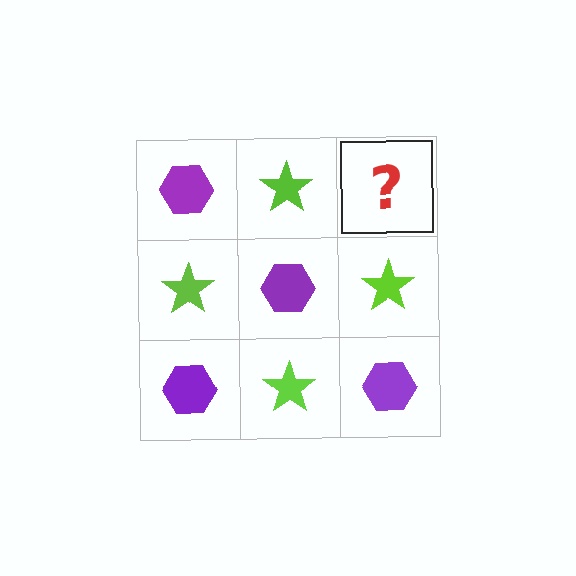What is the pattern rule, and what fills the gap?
The rule is that it alternates purple hexagon and lime star in a checkerboard pattern. The gap should be filled with a purple hexagon.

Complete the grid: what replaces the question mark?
The question mark should be replaced with a purple hexagon.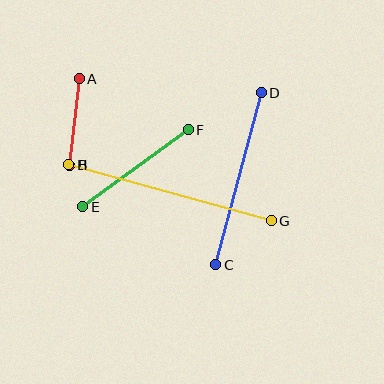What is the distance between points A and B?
The distance is approximately 87 pixels.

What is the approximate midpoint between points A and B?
The midpoint is at approximately (74, 122) pixels.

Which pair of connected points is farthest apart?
Points G and H are farthest apart.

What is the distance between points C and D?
The distance is approximately 178 pixels.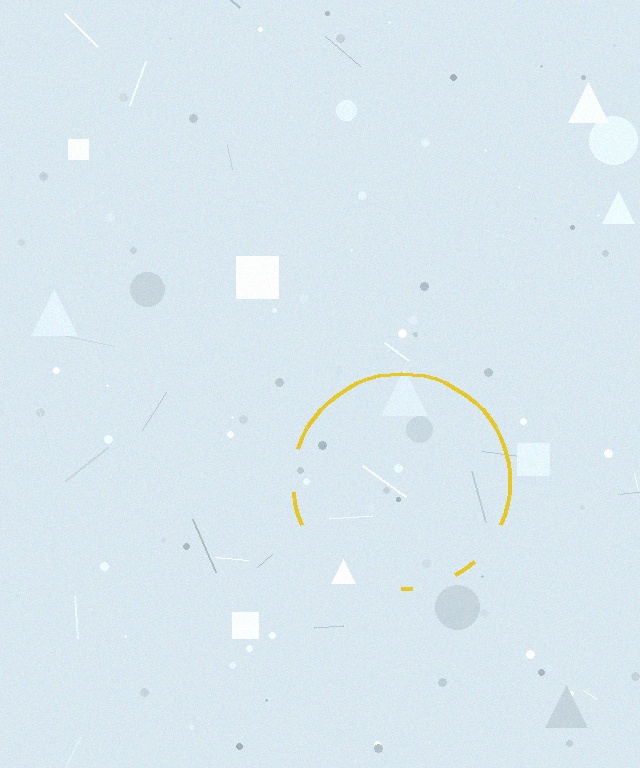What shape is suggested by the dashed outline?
The dashed outline suggests a circle.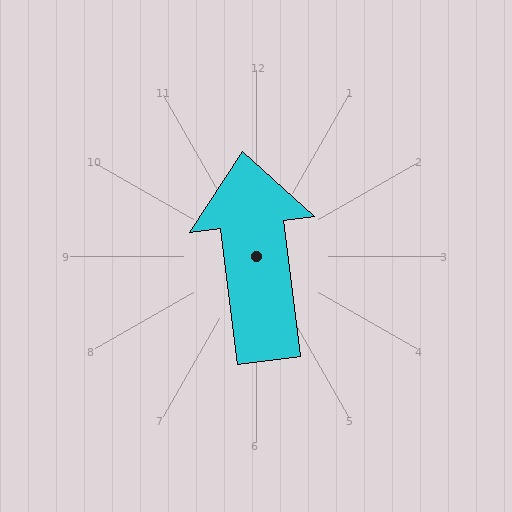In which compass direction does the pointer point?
North.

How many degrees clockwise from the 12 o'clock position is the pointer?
Approximately 353 degrees.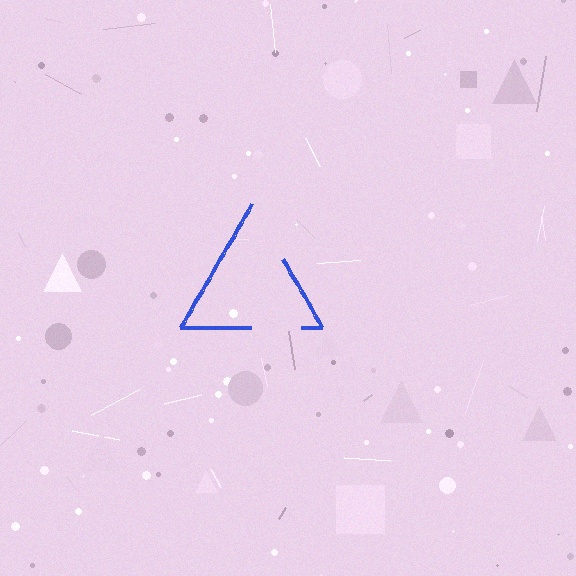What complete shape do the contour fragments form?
The contour fragments form a triangle.